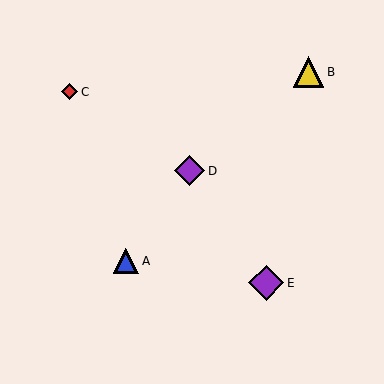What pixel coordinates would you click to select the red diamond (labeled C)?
Click at (70, 92) to select the red diamond C.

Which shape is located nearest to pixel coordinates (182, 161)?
The purple diamond (labeled D) at (189, 171) is nearest to that location.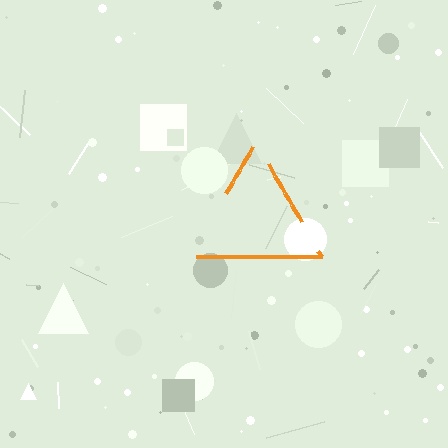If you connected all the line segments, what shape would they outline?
They would outline a triangle.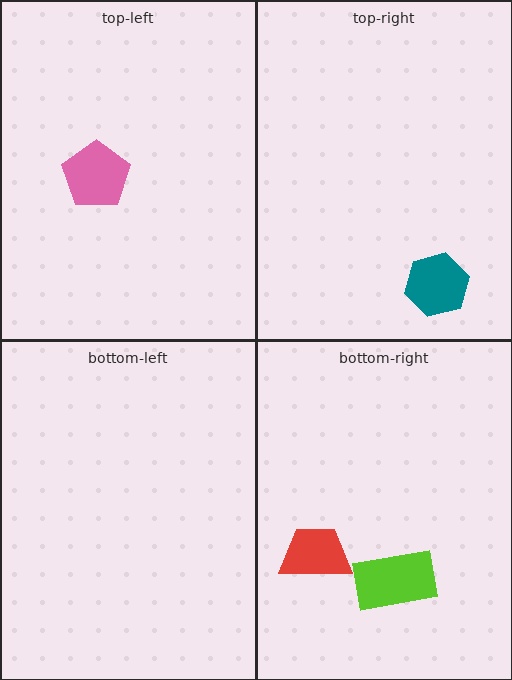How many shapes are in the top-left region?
1.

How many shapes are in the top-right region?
1.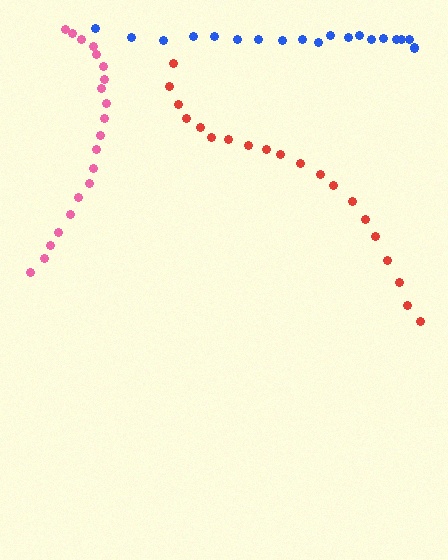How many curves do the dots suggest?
There are 3 distinct paths.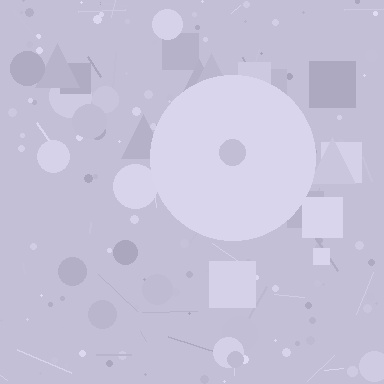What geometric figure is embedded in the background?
A circle is embedded in the background.